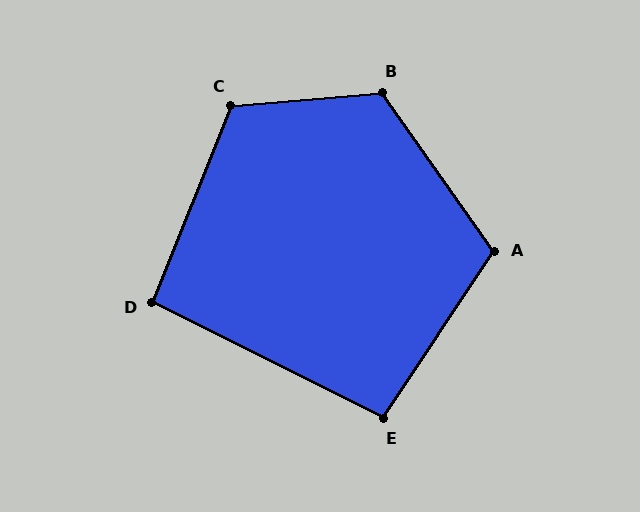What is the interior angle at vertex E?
Approximately 97 degrees (obtuse).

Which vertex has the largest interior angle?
B, at approximately 120 degrees.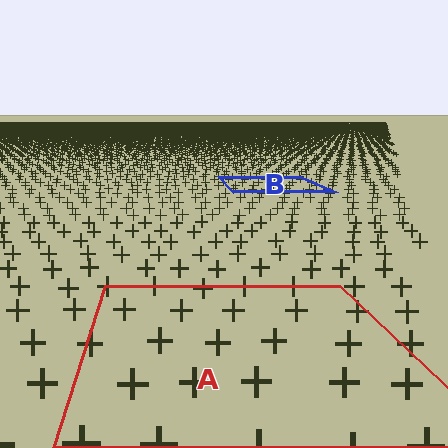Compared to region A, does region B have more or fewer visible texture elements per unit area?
Region B has more texture elements per unit area — they are packed more densely because it is farther away.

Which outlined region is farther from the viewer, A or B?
Region B is farther from the viewer — the texture elements inside it appear smaller and more densely packed.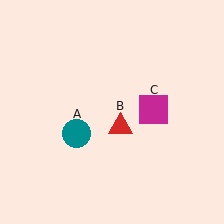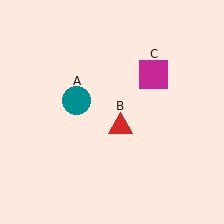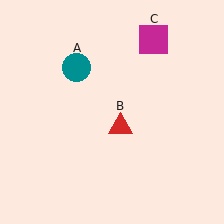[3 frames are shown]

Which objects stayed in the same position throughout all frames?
Red triangle (object B) remained stationary.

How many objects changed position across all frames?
2 objects changed position: teal circle (object A), magenta square (object C).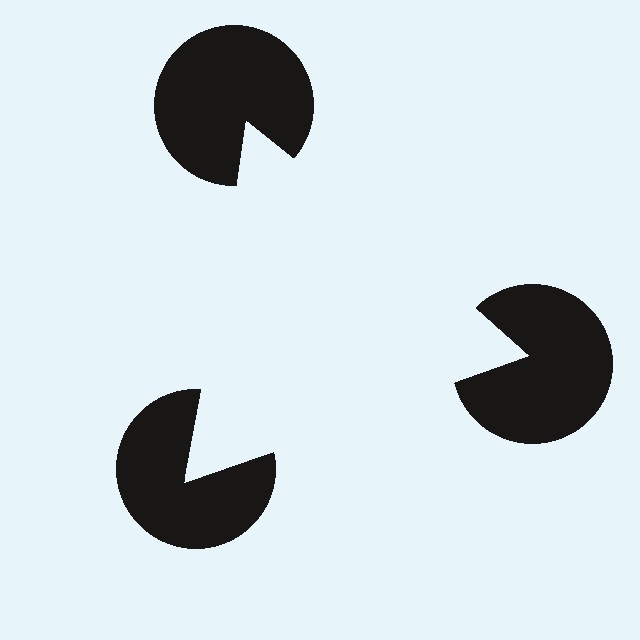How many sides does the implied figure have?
3 sides.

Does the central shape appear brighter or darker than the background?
It typically appears slightly brighter than the background, even though no actual brightness change is drawn.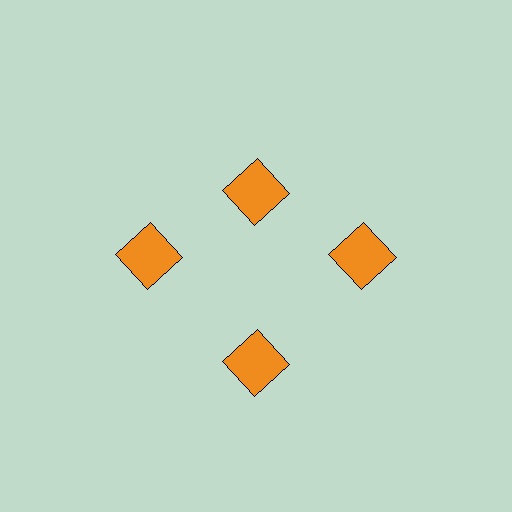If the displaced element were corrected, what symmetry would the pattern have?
It would have 4-fold rotational symmetry — the pattern would map onto itself every 90 degrees.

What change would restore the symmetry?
The symmetry would be restored by moving it outward, back onto the ring so that all 4 squares sit at equal angles and equal distance from the center.